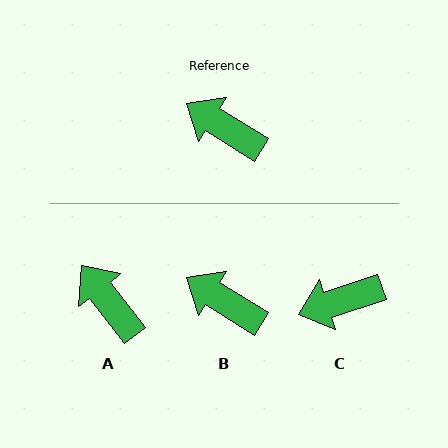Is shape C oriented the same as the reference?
No, it is off by about 51 degrees.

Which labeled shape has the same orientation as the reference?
B.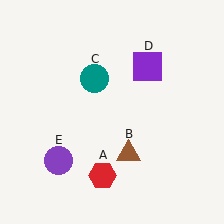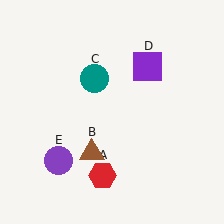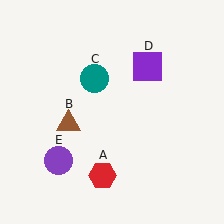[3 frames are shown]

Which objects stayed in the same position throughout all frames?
Red hexagon (object A) and teal circle (object C) and purple square (object D) and purple circle (object E) remained stationary.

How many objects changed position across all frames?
1 object changed position: brown triangle (object B).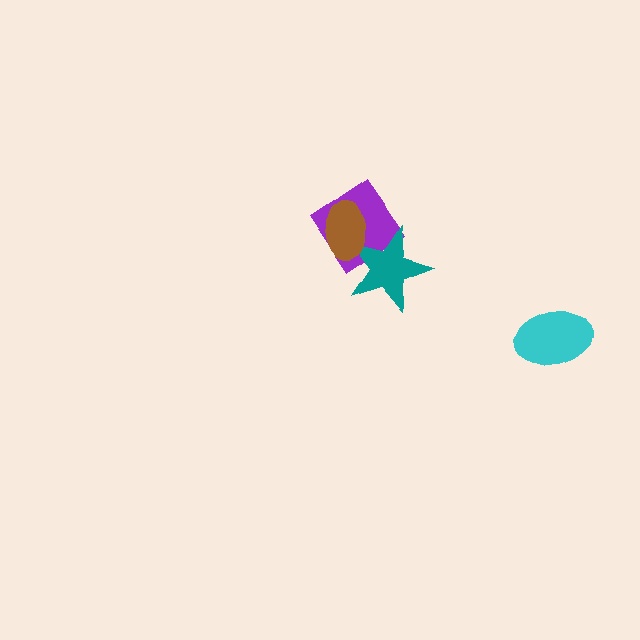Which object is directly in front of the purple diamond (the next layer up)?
The teal star is directly in front of the purple diamond.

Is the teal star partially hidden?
Yes, it is partially covered by another shape.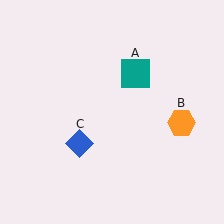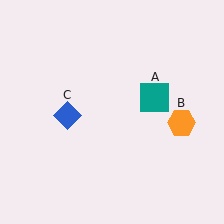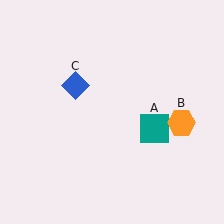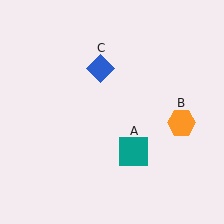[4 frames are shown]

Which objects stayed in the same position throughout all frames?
Orange hexagon (object B) remained stationary.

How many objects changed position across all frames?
2 objects changed position: teal square (object A), blue diamond (object C).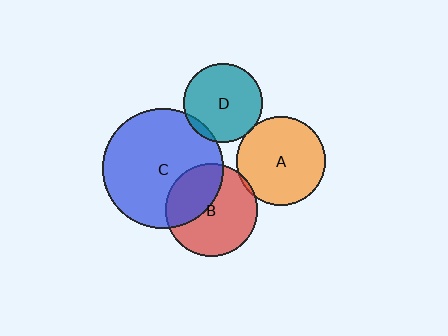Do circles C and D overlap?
Yes.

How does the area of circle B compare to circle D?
Approximately 1.4 times.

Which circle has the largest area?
Circle C (blue).